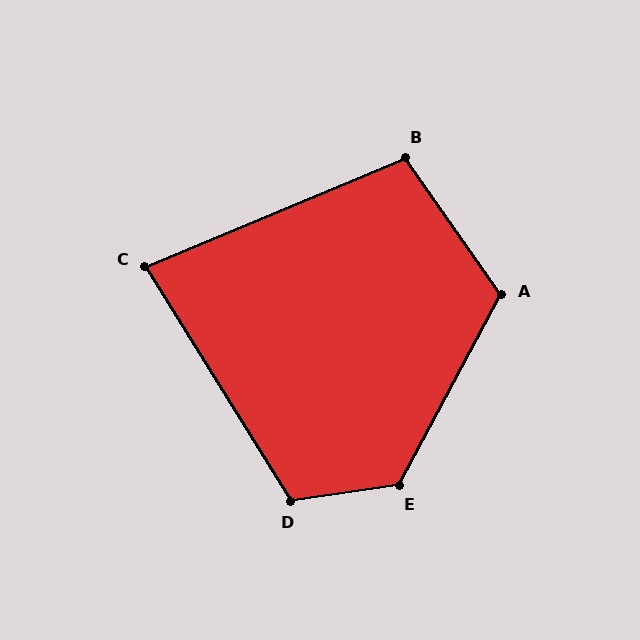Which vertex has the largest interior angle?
E, at approximately 127 degrees.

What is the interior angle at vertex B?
Approximately 102 degrees (obtuse).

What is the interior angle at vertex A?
Approximately 117 degrees (obtuse).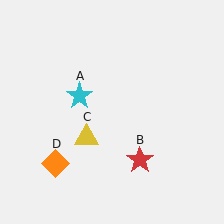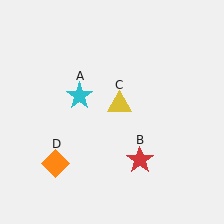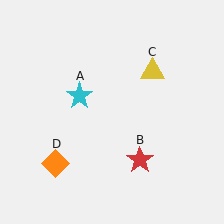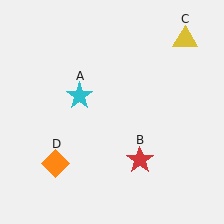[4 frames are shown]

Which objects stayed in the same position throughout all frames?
Cyan star (object A) and red star (object B) and orange diamond (object D) remained stationary.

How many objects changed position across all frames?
1 object changed position: yellow triangle (object C).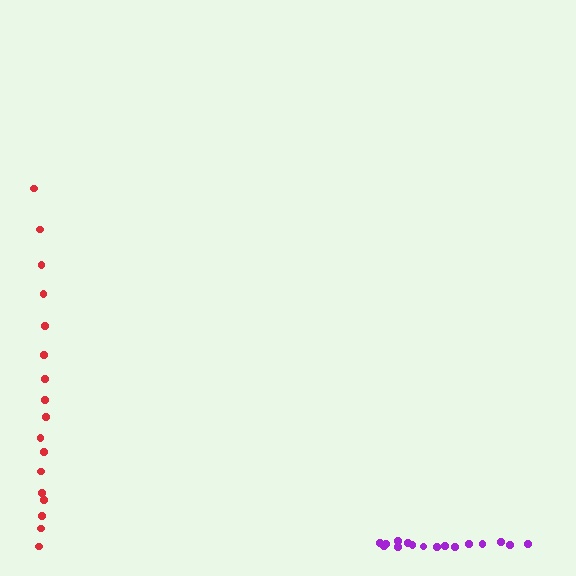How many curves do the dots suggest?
There are 2 distinct paths.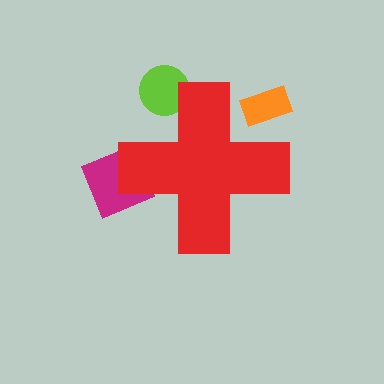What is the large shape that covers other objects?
A red cross.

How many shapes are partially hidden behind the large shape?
3 shapes are partially hidden.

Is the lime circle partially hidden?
Yes, the lime circle is partially hidden behind the red cross.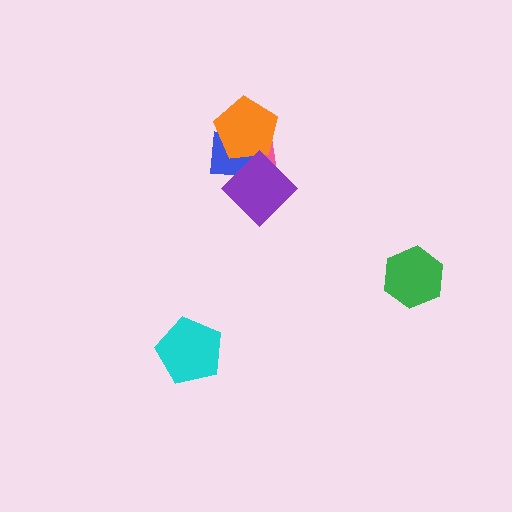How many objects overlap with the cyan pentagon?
0 objects overlap with the cyan pentagon.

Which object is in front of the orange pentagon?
The purple diamond is in front of the orange pentagon.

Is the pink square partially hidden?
Yes, it is partially covered by another shape.